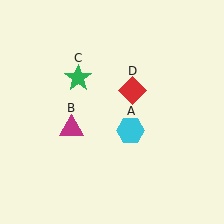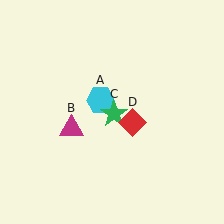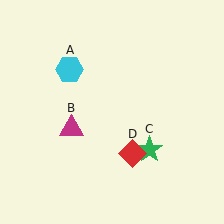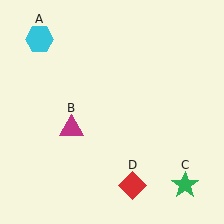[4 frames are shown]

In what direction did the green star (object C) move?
The green star (object C) moved down and to the right.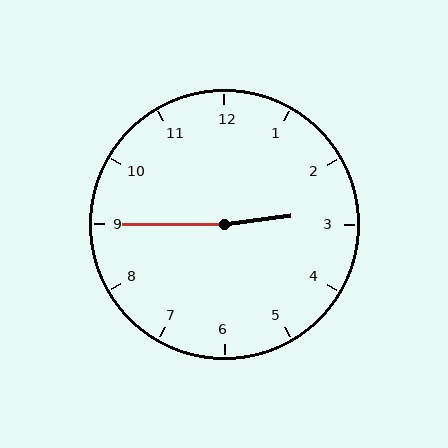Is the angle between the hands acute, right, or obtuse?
It is obtuse.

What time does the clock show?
2:45.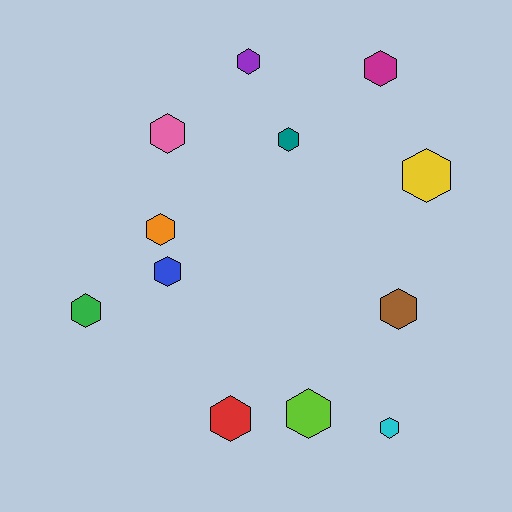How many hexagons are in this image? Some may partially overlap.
There are 12 hexagons.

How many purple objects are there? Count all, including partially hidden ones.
There is 1 purple object.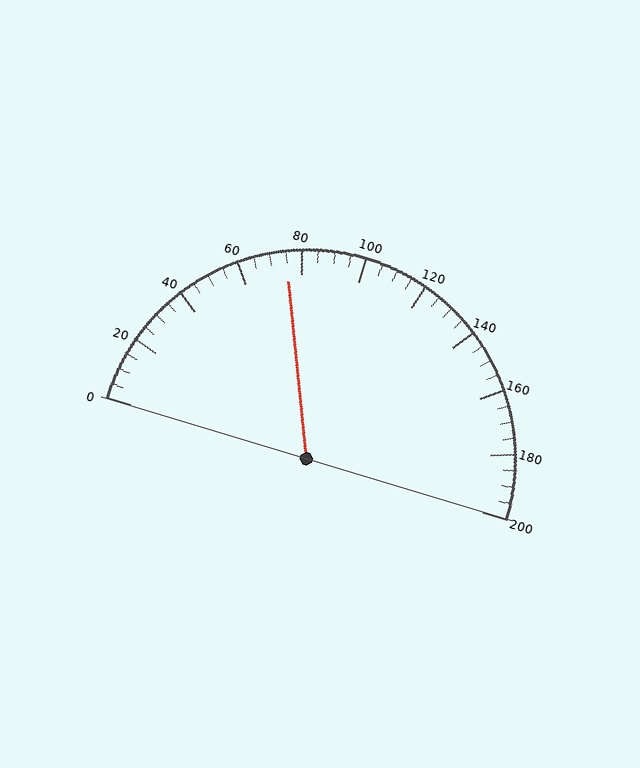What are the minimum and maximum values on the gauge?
The gauge ranges from 0 to 200.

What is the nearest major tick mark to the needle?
The nearest major tick mark is 80.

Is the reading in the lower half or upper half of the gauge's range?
The reading is in the lower half of the range (0 to 200).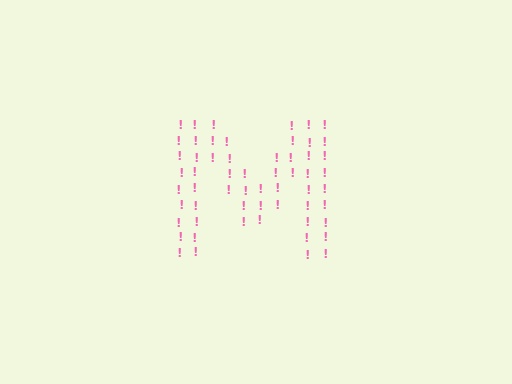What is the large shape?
The large shape is the letter M.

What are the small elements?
The small elements are exclamation marks.